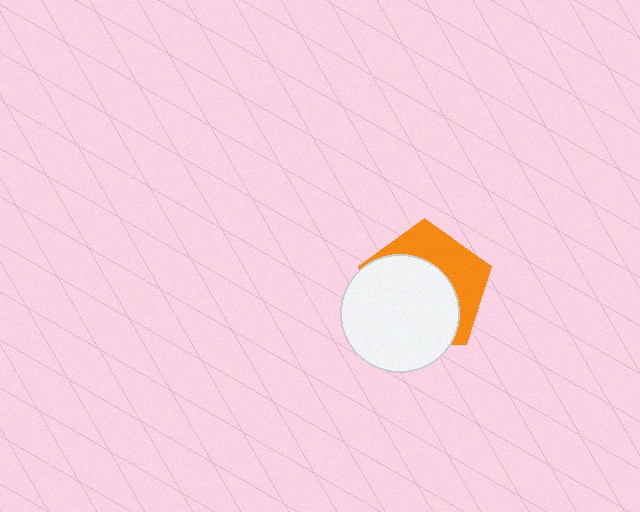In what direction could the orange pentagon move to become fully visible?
The orange pentagon could move toward the upper-right. That would shift it out from behind the white circle entirely.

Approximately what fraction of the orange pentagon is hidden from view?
Roughly 61% of the orange pentagon is hidden behind the white circle.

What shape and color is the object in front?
The object in front is a white circle.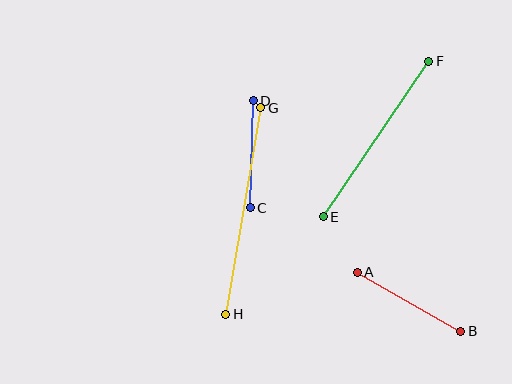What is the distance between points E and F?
The distance is approximately 188 pixels.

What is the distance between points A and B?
The distance is approximately 119 pixels.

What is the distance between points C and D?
The distance is approximately 107 pixels.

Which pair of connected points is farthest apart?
Points G and H are farthest apart.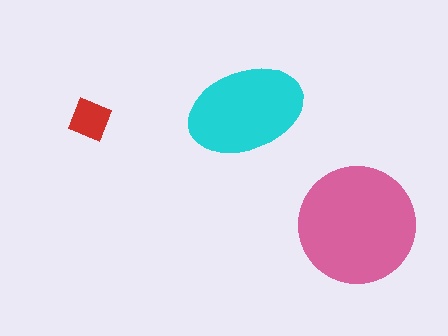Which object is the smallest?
The red square.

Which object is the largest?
The pink circle.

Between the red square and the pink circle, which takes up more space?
The pink circle.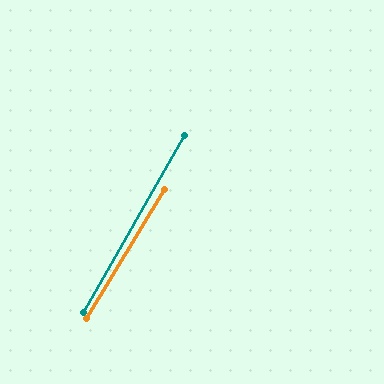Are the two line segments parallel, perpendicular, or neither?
Parallel — their directions differ by only 1.6°.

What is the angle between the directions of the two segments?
Approximately 2 degrees.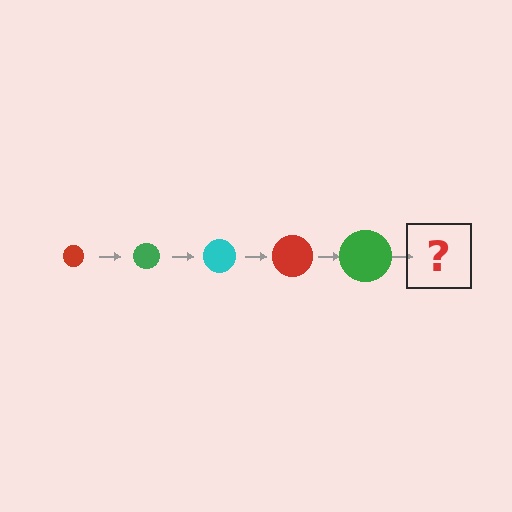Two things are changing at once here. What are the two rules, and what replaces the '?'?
The two rules are that the circle grows larger each step and the color cycles through red, green, and cyan. The '?' should be a cyan circle, larger than the previous one.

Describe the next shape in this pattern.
It should be a cyan circle, larger than the previous one.